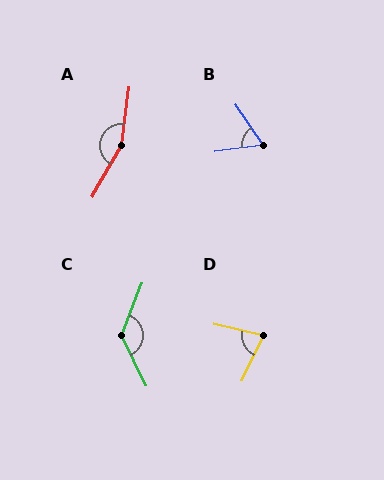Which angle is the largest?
A, at approximately 158 degrees.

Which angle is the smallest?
B, at approximately 63 degrees.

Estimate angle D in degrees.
Approximately 78 degrees.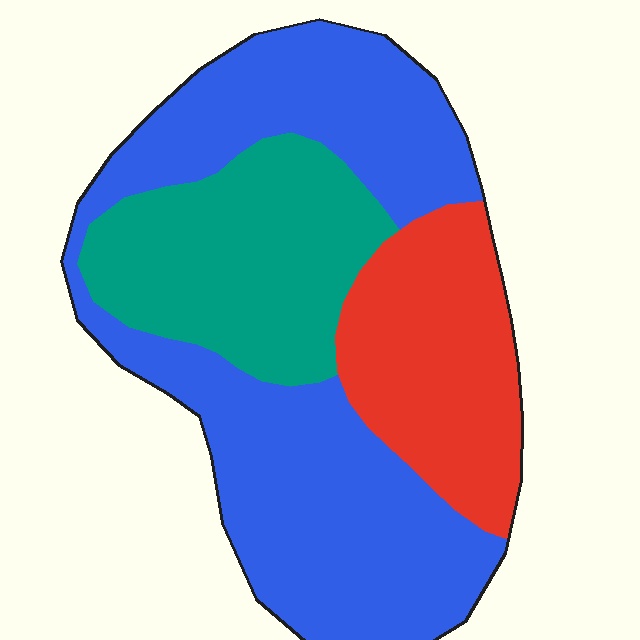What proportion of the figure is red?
Red takes up about one fifth (1/5) of the figure.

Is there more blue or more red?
Blue.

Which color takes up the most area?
Blue, at roughly 55%.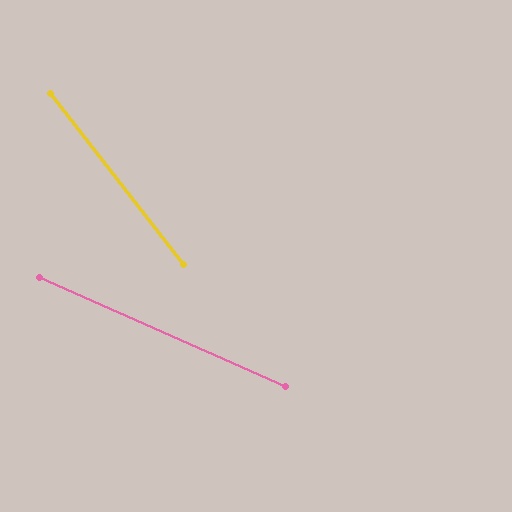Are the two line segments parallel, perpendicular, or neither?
Neither parallel nor perpendicular — they differ by about 28°.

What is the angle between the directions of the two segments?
Approximately 28 degrees.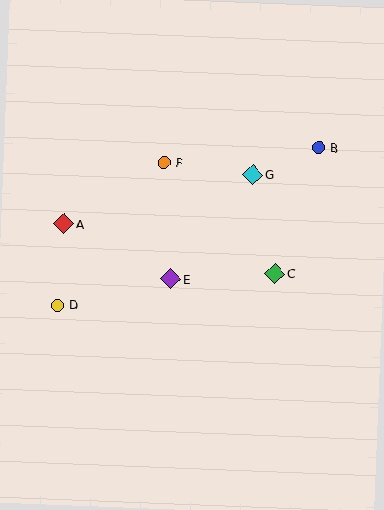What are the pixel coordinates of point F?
Point F is at (164, 163).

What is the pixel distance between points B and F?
The distance between B and F is 155 pixels.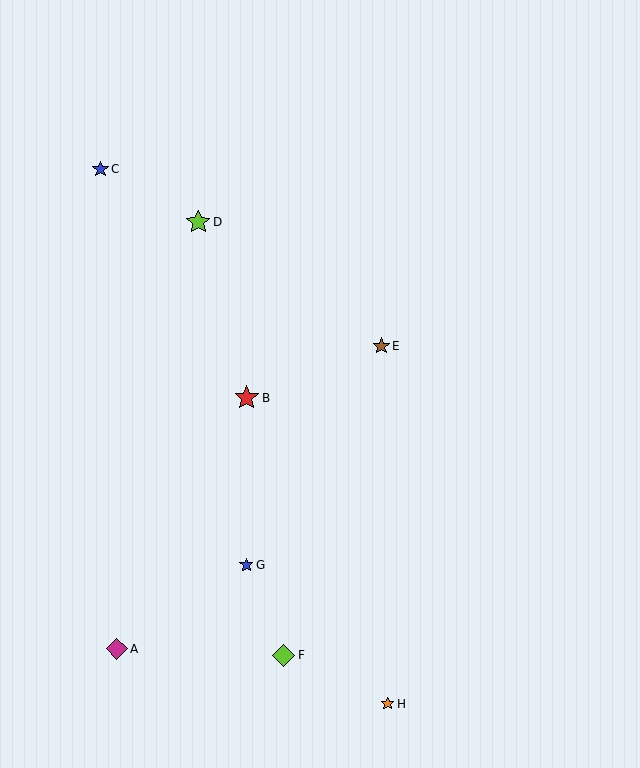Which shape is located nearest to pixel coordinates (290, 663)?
The lime diamond (labeled F) at (284, 655) is nearest to that location.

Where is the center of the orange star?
The center of the orange star is at (387, 704).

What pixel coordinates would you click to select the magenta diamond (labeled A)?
Click at (117, 649) to select the magenta diamond A.